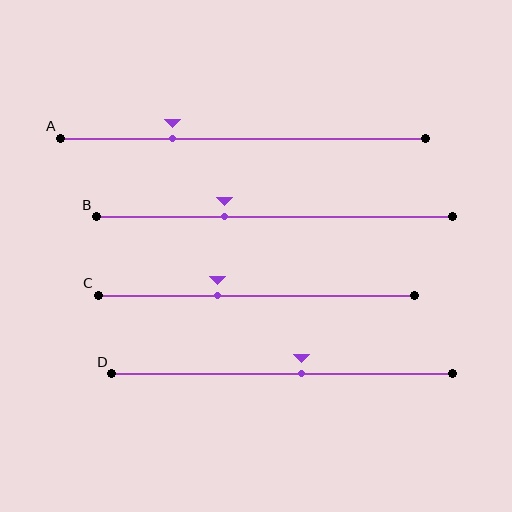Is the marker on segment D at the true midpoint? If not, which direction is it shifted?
No, the marker on segment D is shifted to the right by about 6% of the segment length.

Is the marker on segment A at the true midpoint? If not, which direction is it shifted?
No, the marker on segment A is shifted to the left by about 19% of the segment length.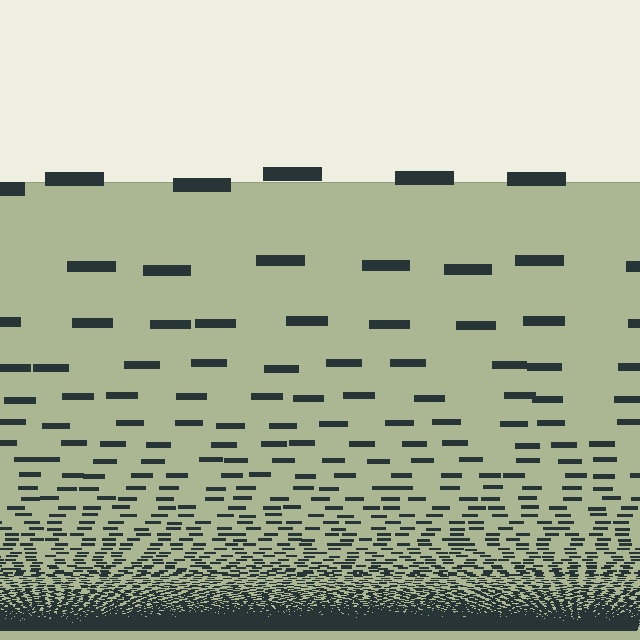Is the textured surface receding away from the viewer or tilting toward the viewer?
The surface appears to tilt toward the viewer. Texture elements get larger and sparser toward the top.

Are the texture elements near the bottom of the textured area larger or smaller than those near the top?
Smaller. The gradient is inverted — elements near the bottom are smaller and denser.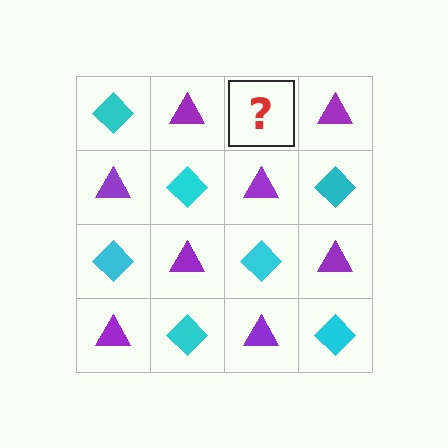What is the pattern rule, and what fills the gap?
The rule is that it alternates cyan diamond and purple triangle in a checkerboard pattern. The gap should be filled with a cyan diamond.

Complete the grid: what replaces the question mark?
The question mark should be replaced with a cyan diamond.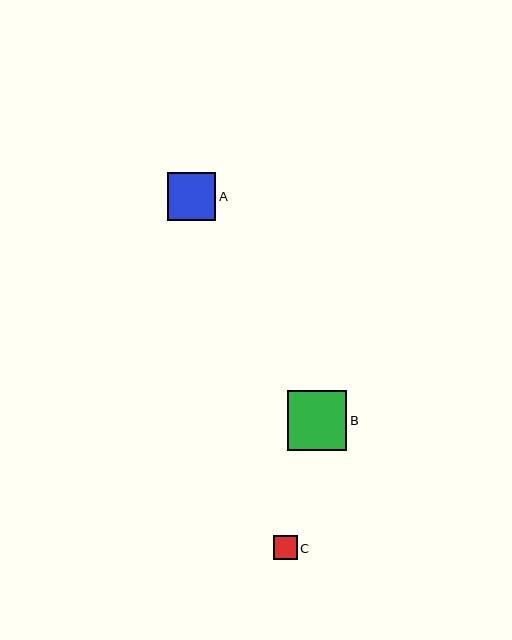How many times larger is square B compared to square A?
Square B is approximately 1.3 times the size of square A.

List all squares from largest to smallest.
From largest to smallest: B, A, C.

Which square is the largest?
Square B is the largest with a size of approximately 60 pixels.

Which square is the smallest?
Square C is the smallest with a size of approximately 24 pixels.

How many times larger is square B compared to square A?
Square B is approximately 1.3 times the size of square A.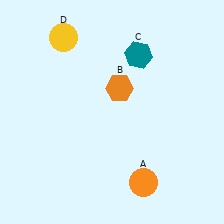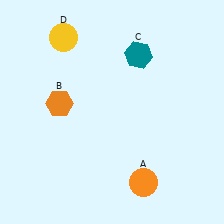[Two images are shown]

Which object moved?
The orange hexagon (B) moved left.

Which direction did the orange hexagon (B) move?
The orange hexagon (B) moved left.